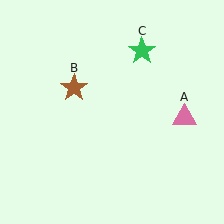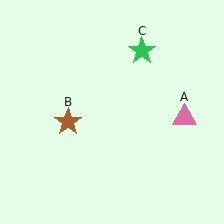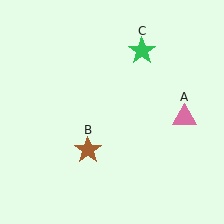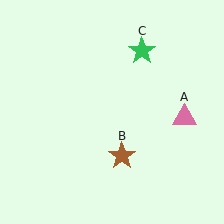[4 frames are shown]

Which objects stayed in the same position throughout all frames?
Pink triangle (object A) and green star (object C) remained stationary.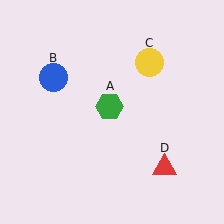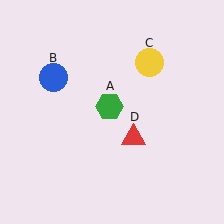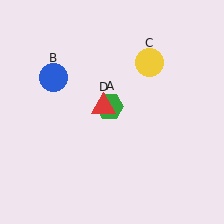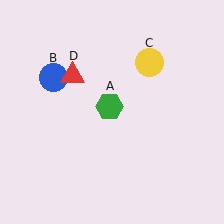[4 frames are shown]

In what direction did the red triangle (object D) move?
The red triangle (object D) moved up and to the left.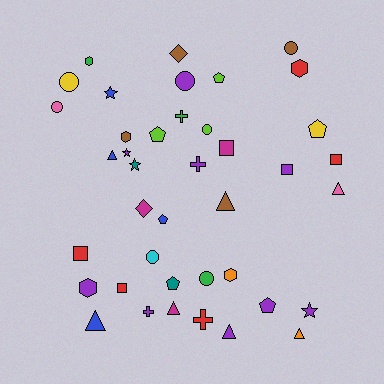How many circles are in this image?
There are 7 circles.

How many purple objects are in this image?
There are 9 purple objects.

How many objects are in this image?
There are 40 objects.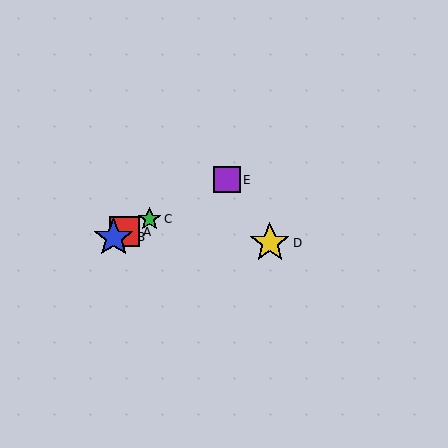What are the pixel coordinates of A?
Object A is at (125, 232).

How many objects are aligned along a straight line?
4 objects (A, B, C, E) are aligned along a straight line.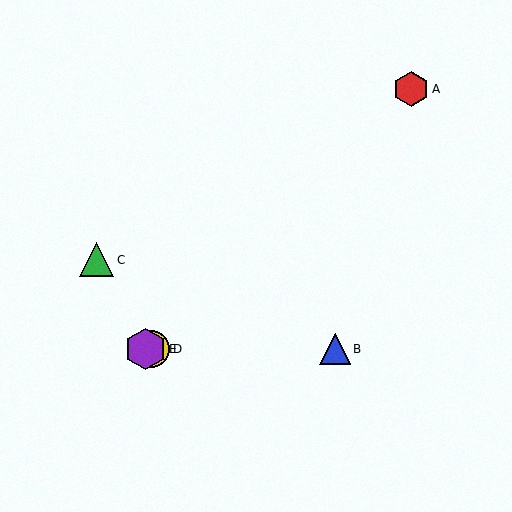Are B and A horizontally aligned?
No, B is at y≈349 and A is at y≈89.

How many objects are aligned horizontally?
3 objects (B, D, E) are aligned horizontally.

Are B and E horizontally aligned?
Yes, both are at y≈349.